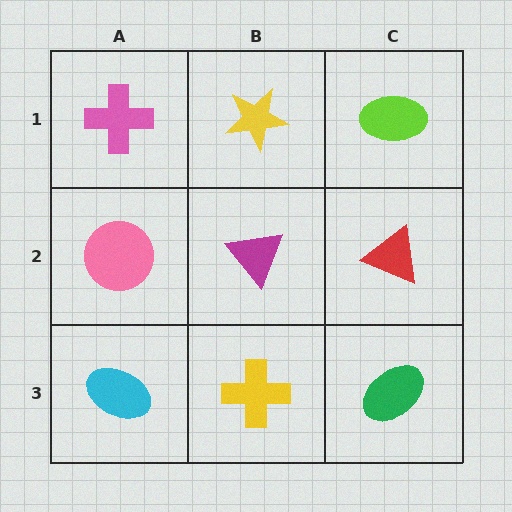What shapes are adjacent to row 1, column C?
A red triangle (row 2, column C), a yellow star (row 1, column B).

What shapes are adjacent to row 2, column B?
A yellow star (row 1, column B), a yellow cross (row 3, column B), a pink circle (row 2, column A), a red triangle (row 2, column C).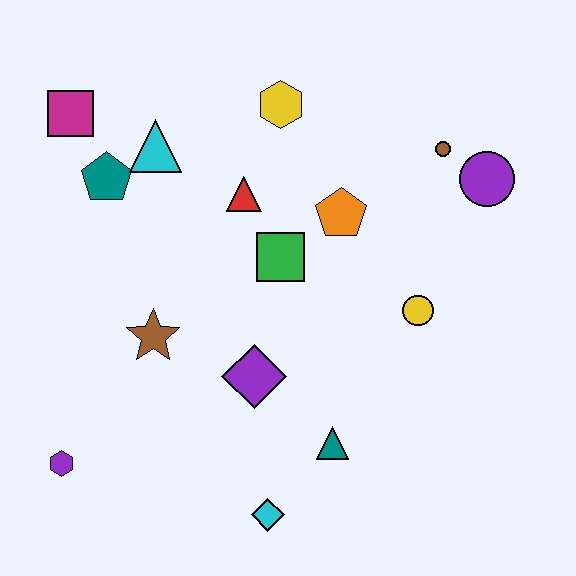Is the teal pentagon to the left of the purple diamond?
Yes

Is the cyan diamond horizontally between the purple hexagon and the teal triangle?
Yes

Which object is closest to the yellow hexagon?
The red triangle is closest to the yellow hexagon.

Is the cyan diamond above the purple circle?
No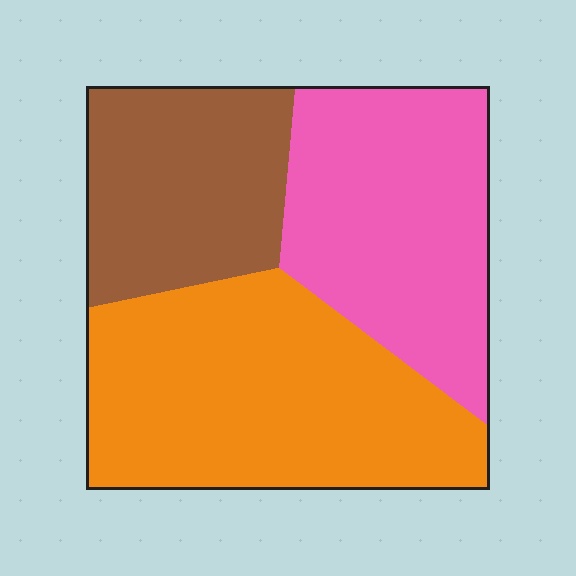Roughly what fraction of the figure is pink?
Pink takes up between a sixth and a third of the figure.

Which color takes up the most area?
Orange, at roughly 40%.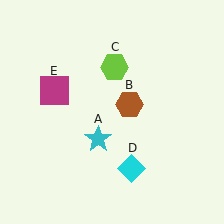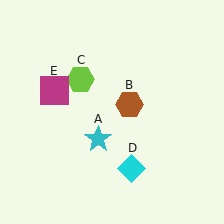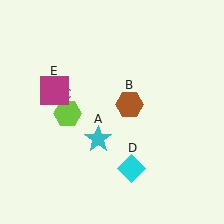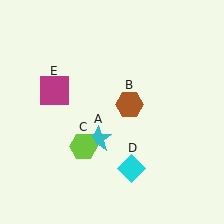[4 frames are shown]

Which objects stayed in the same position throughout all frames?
Cyan star (object A) and brown hexagon (object B) and cyan diamond (object D) and magenta square (object E) remained stationary.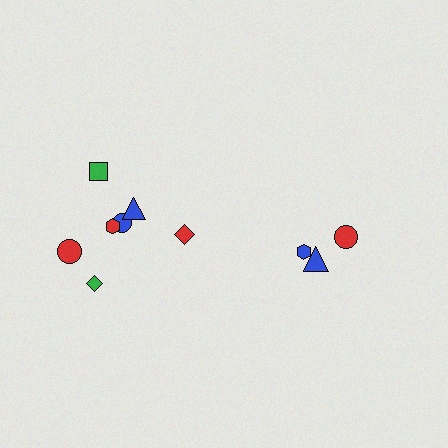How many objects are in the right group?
There are 3 objects.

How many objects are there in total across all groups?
There are 10 objects.